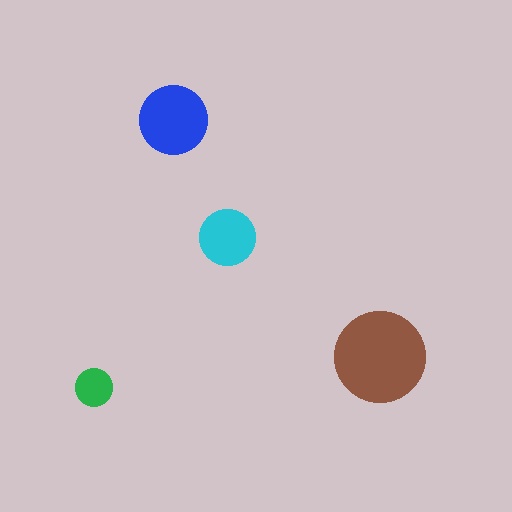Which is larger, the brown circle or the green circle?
The brown one.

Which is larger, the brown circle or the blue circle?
The brown one.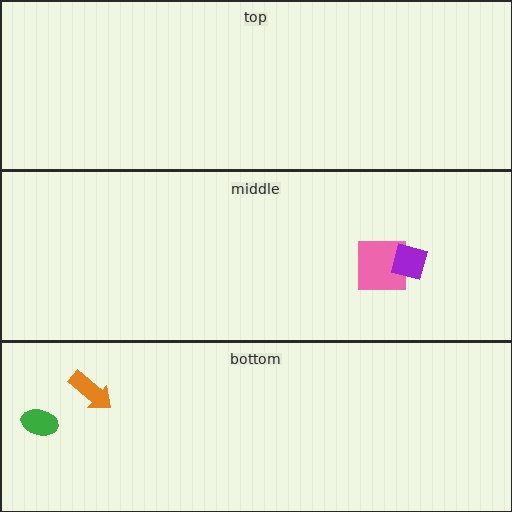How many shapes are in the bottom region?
2.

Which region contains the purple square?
The middle region.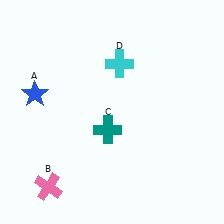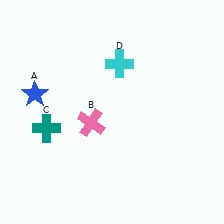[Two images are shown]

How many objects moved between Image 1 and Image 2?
2 objects moved between the two images.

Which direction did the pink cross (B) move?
The pink cross (B) moved up.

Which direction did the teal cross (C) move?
The teal cross (C) moved left.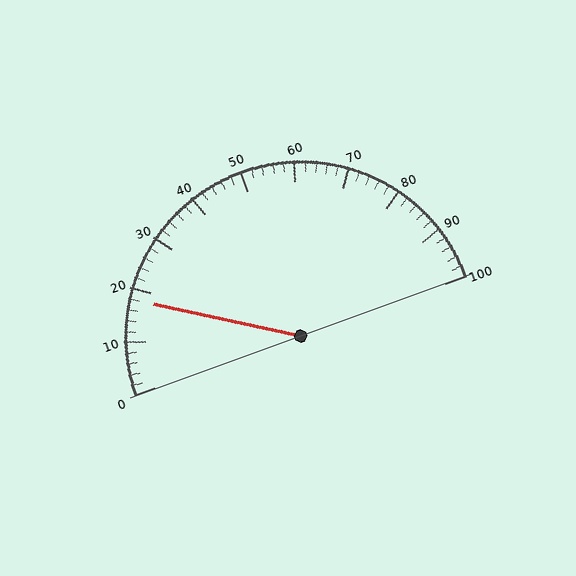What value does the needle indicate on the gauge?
The needle indicates approximately 18.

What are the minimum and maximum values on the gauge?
The gauge ranges from 0 to 100.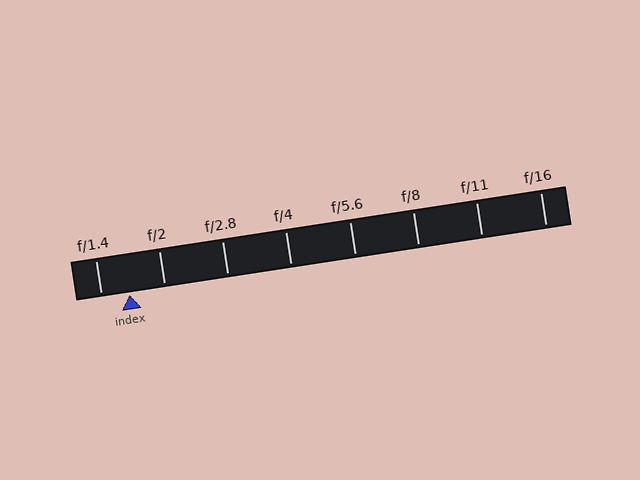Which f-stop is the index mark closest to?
The index mark is closest to f/1.4.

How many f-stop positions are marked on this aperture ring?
There are 8 f-stop positions marked.